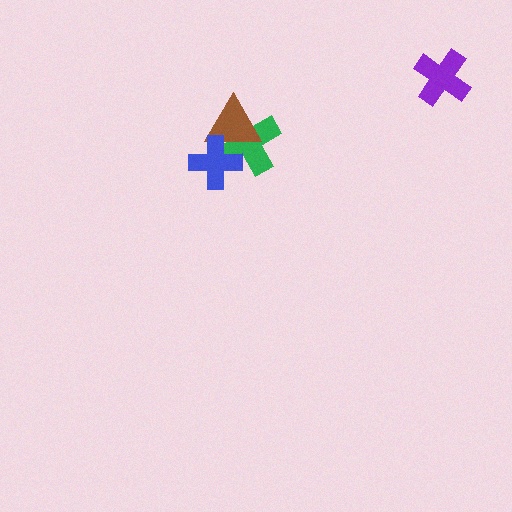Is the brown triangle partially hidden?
Yes, it is partially covered by another shape.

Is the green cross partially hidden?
Yes, it is partially covered by another shape.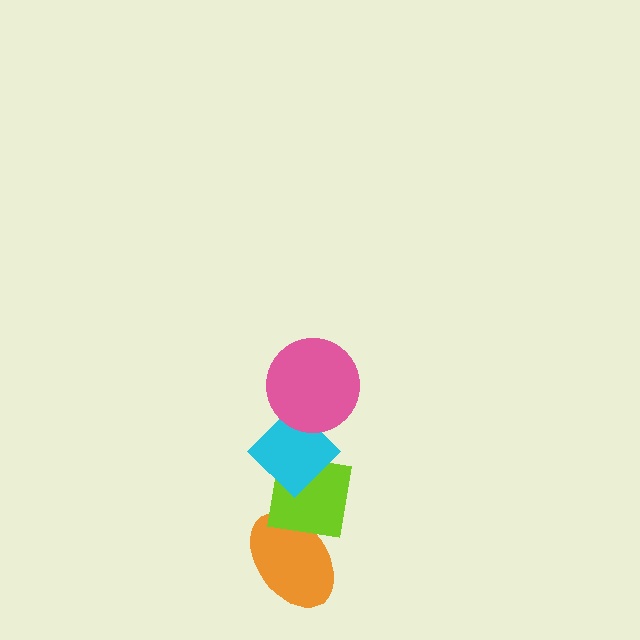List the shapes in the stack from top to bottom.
From top to bottom: the pink circle, the cyan diamond, the lime square, the orange ellipse.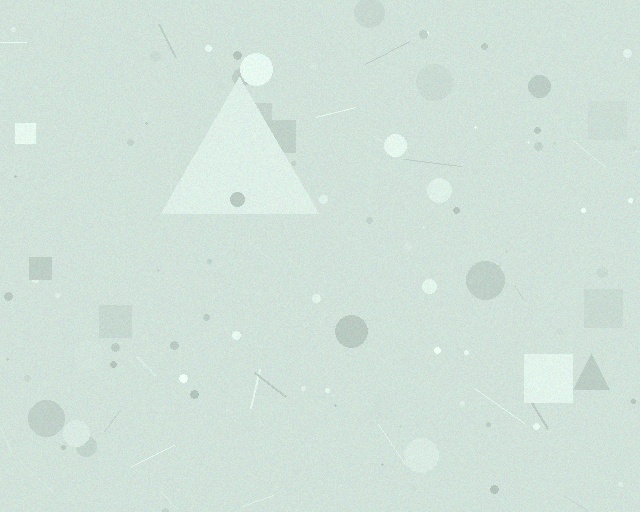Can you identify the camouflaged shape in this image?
The camouflaged shape is a triangle.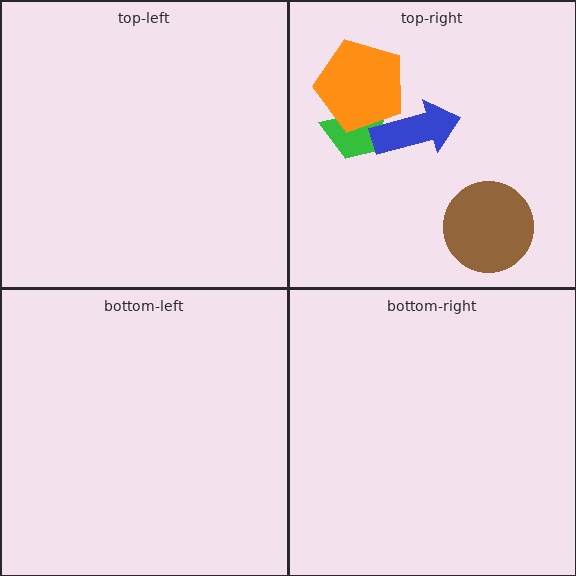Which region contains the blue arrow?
The top-right region.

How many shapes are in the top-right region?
4.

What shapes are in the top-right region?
The brown circle, the green trapezoid, the orange pentagon, the blue arrow.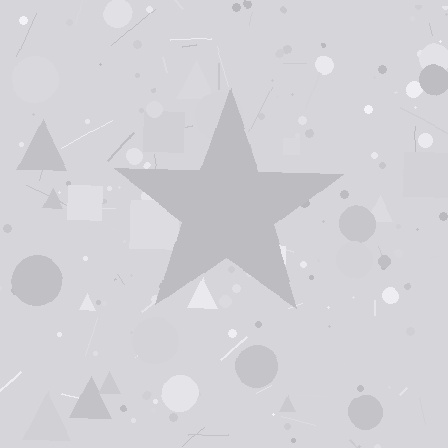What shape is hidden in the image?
A star is hidden in the image.